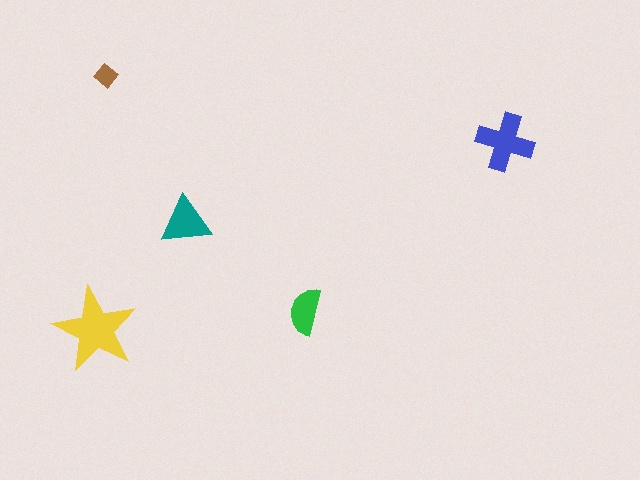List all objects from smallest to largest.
The brown diamond, the green semicircle, the teal triangle, the blue cross, the yellow star.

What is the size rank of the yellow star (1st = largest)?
1st.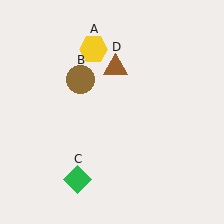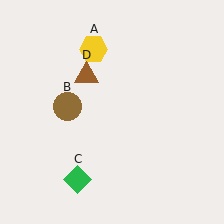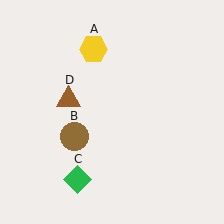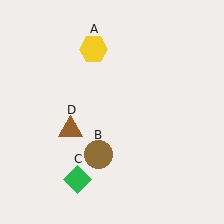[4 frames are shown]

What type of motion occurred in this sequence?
The brown circle (object B), brown triangle (object D) rotated counterclockwise around the center of the scene.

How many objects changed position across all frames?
2 objects changed position: brown circle (object B), brown triangle (object D).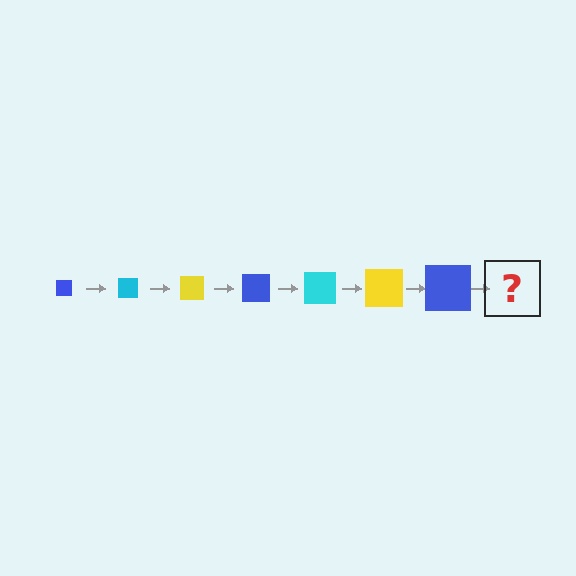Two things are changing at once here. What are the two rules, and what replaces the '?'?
The two rules are that the square grows larger each step and the color cycles through blue, cyan, and yellow. The '?' should be a cyan square, larger than the previous one.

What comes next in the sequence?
The next element should be a cyan square, larger than the previous one.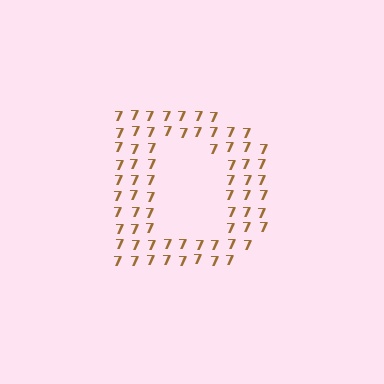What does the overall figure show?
The overall figure shows the letter D.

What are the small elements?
The small elements are digit 7's.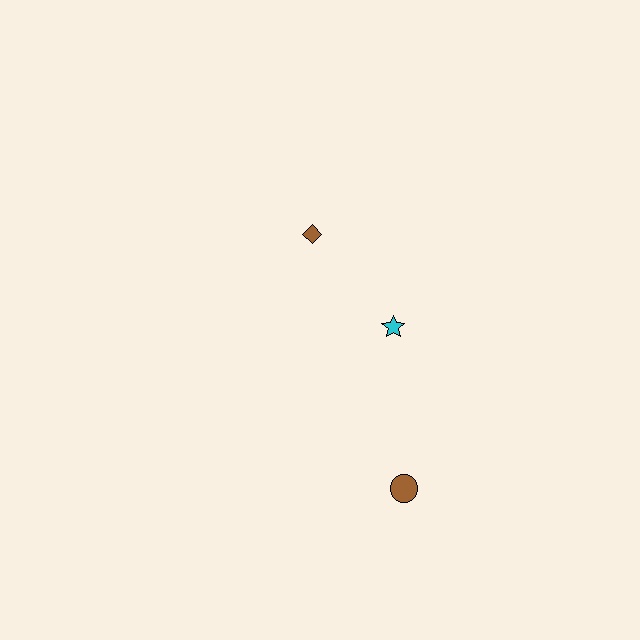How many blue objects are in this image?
There are no blue objects.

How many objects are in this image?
There are 3 objects.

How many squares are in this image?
There are no squares.